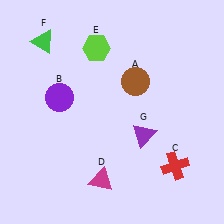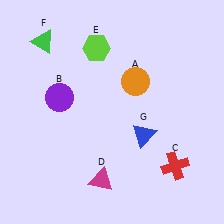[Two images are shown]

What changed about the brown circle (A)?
In Image 1, A is brown. In Image 2, it changed to orange.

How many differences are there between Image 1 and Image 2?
There are 2 differences between the two images.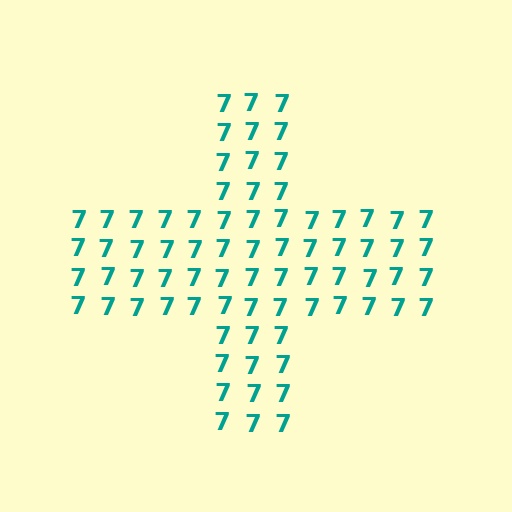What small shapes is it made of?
It is made of small digit 7's.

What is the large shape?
The large shape is a cross.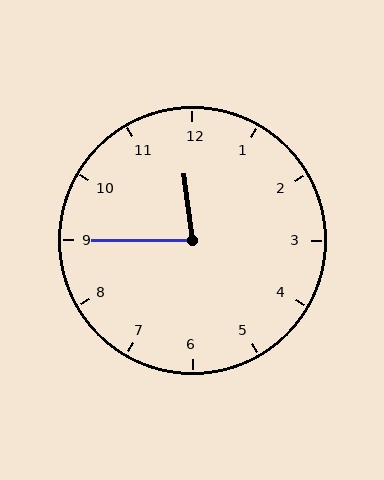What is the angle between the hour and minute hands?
Approximately 82 degrees.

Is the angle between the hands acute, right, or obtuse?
It is acute.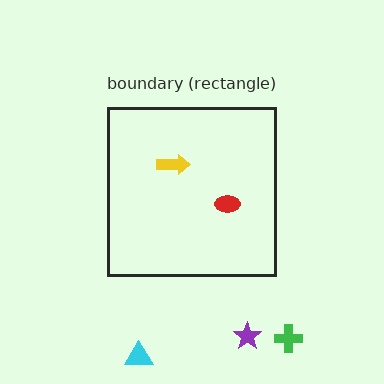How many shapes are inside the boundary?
2 inside, 3 outside.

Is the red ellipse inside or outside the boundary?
Inside.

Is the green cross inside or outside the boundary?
Outside.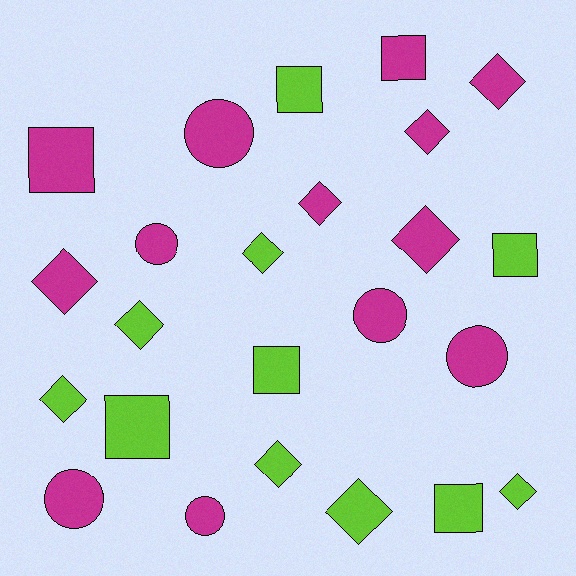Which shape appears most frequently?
Diamond, with 11 objects.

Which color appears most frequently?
Magenta, with 13 objects.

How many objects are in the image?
There are 24 objects.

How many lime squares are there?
There are 5 lime squares.